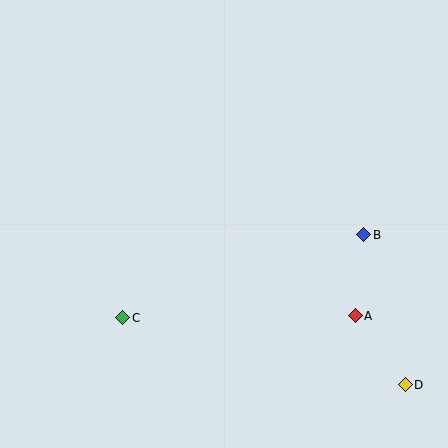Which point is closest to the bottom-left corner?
Point C is closest to the bottom-left corner.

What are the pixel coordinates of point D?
Point D is at (405, 385).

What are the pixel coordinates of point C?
Point C is at (123, 318).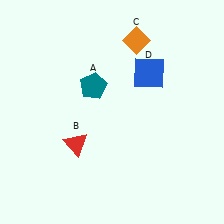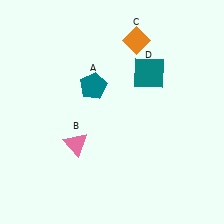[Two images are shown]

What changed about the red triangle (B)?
In Image 1, B is red. In Image 2, it changed to pink.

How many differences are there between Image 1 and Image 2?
There are 2 differences between the two images.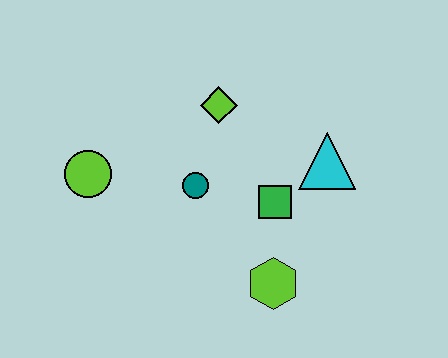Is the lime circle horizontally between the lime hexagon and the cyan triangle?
No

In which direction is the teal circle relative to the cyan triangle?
The teal circle is to the left of the cyan triangle.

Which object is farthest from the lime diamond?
The lime hexagon is farthest from the lime diamond.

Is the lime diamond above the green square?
Yes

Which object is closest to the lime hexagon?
The green square is closest to the lime hexagon.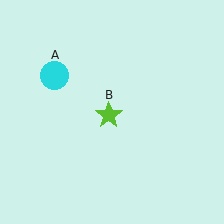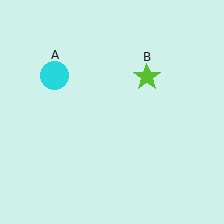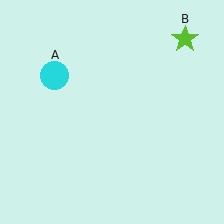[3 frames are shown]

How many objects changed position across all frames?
1 object changed position: lime star (object B).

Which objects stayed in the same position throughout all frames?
Cyan circle (object A) remained stationary.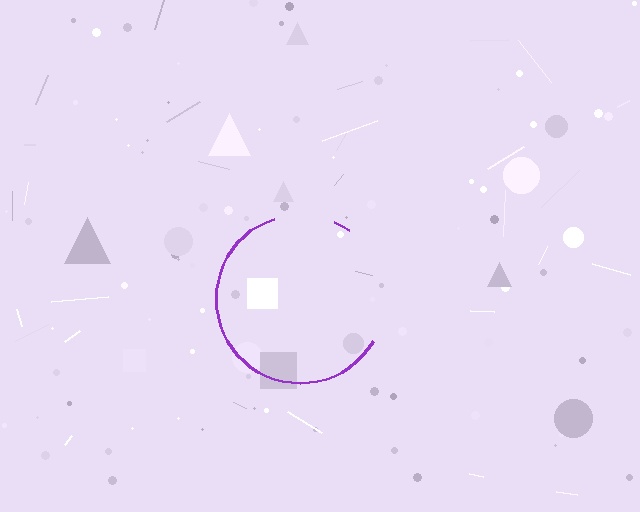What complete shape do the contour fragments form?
The contour fragments form a circle.